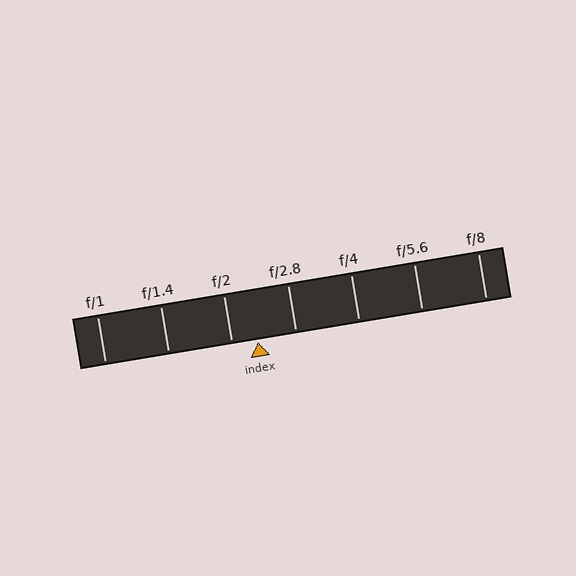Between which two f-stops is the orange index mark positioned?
The index mark is between f/2 and f/2.8.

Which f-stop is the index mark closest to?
The index mark is closest to f/2.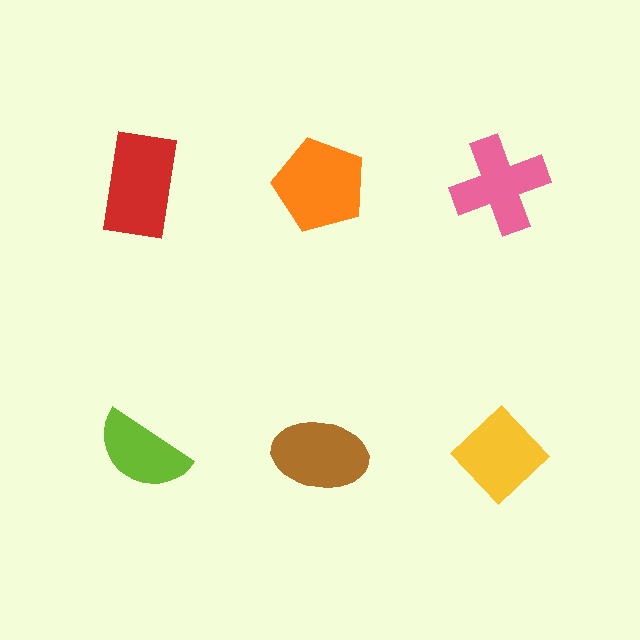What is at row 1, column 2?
An orange pentagon.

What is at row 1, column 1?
A red rectangle.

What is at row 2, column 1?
A lime semicircle.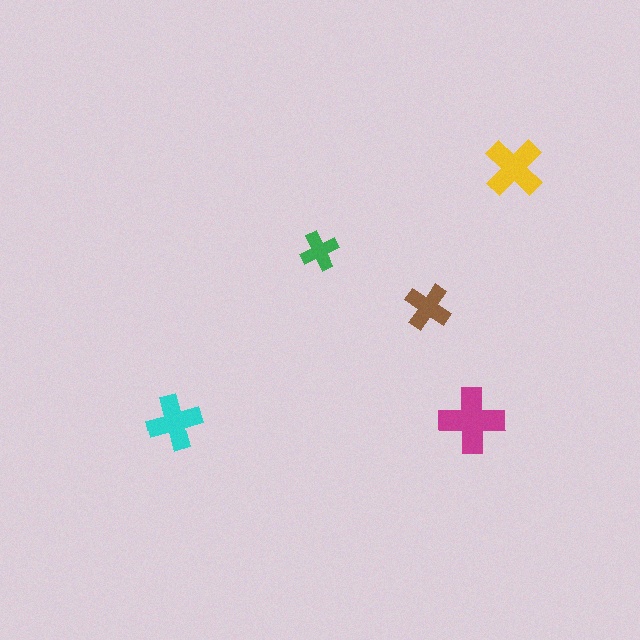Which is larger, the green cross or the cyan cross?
The cyan one.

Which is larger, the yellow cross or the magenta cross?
The magenta one.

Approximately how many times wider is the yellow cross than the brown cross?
About 1.5 times wider.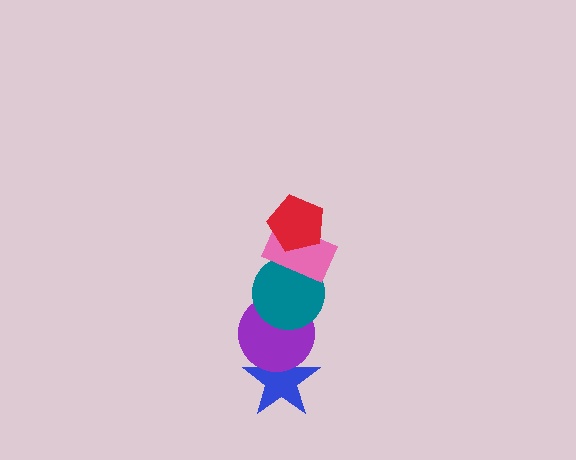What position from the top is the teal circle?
The teal circle is 3rd from the top.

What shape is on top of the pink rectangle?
The red pentagon is on top of the pink rectangle.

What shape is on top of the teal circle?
The pink rectangle is on top of the teal circle.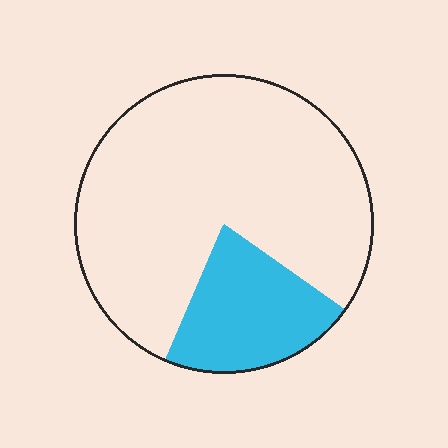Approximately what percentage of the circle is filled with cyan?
Approximately 20%.